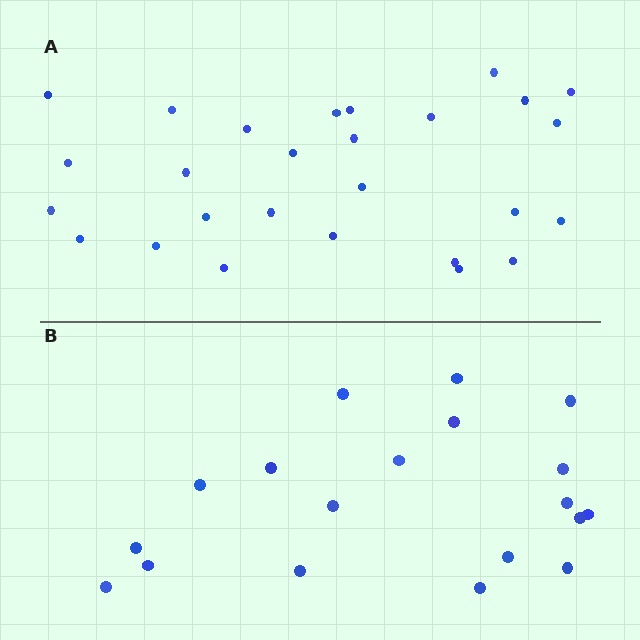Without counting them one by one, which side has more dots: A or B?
Region A (the top region) has more dots.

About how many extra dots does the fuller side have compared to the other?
Region A has roughly 8 or so more dots than region B.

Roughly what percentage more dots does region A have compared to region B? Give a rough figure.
About 40% more.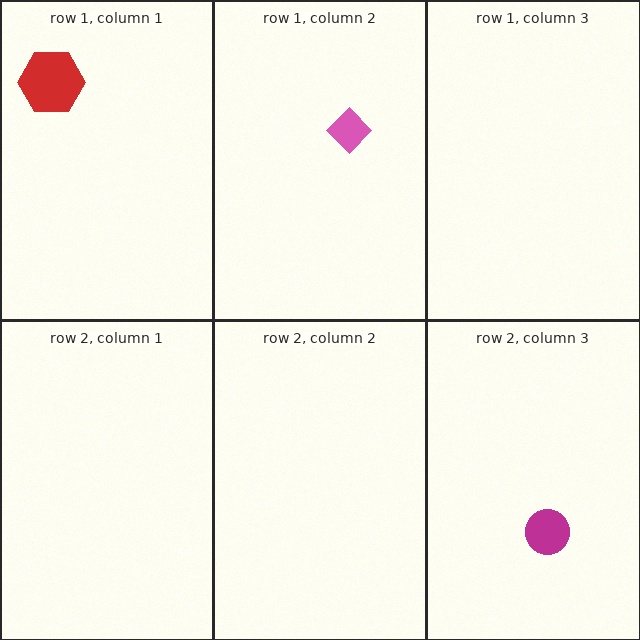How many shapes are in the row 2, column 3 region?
1.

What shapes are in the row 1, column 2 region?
The pink diamond.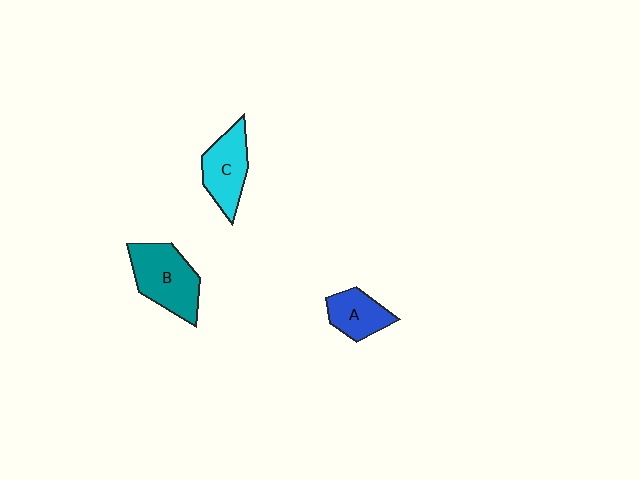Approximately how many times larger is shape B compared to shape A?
Approximately 1.6 times.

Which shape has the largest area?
Shape B (teal).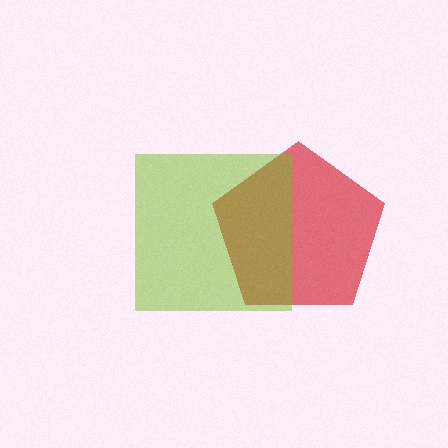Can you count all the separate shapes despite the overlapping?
Yes, there are 2 separate shapes.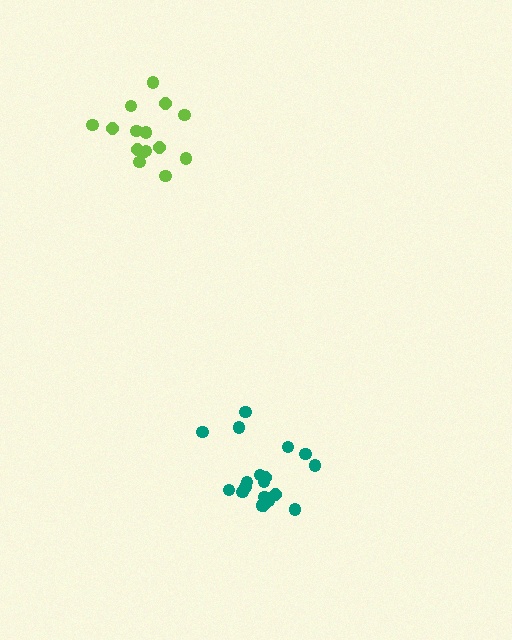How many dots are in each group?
Group 1: 19 dots, Group 2: 15 dots (34 total).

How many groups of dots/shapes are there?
There are 2 groups.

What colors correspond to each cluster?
The clusters are colored: teal, lime.